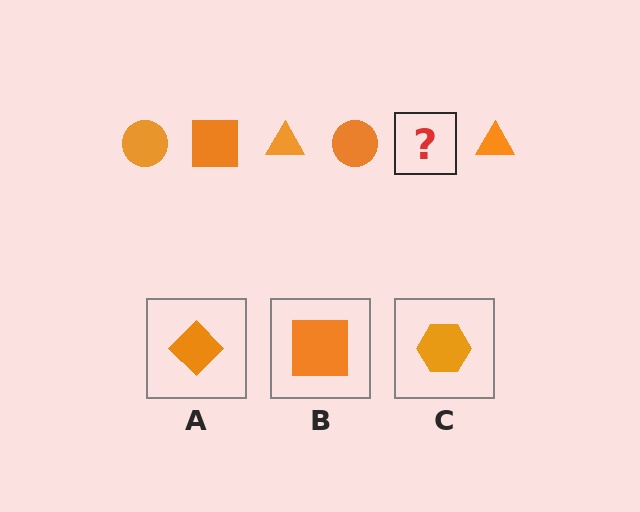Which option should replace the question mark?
Option B.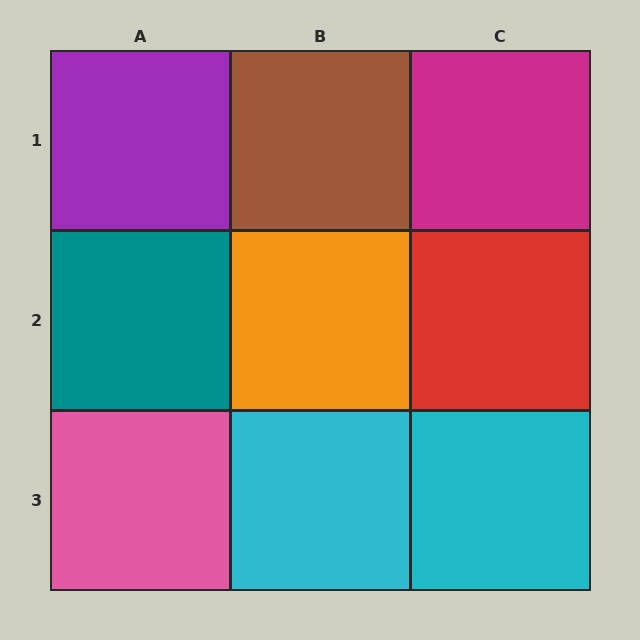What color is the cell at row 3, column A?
Pink.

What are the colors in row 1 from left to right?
Purple, brown, magenta.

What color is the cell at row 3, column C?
Cyan.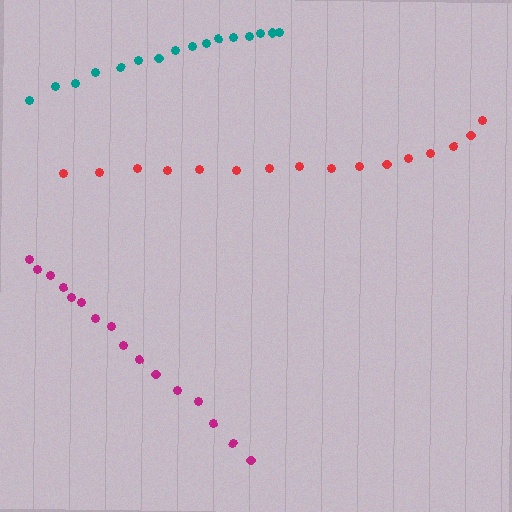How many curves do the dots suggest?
There are 3 distinct paths.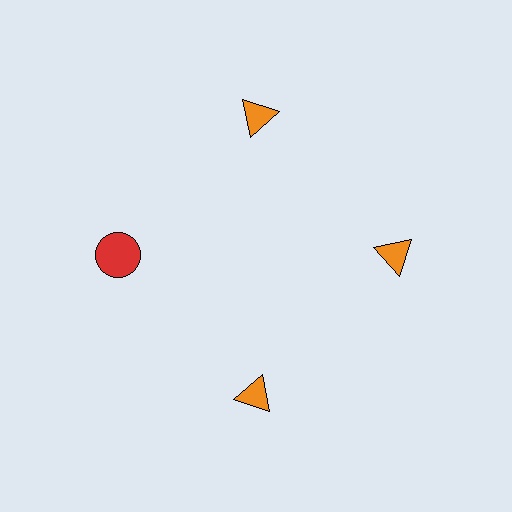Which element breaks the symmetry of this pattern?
The red circle at roughly the 9 o'clock position breaks the symmetry. All other shapes are orange triangles.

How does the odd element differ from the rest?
It differs in both color (red instead of orange) and shape (circle instead of triangle).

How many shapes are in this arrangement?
There are 4 shapes arranged in a ring pattern.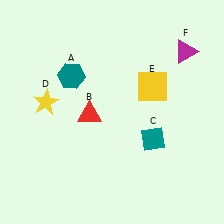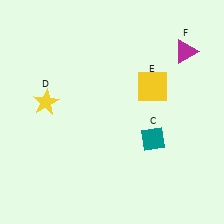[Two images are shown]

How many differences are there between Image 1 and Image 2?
There are 2 differences between the two images.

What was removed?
The red triangle (B), the teal hexagon (A) were removed in Image 2.